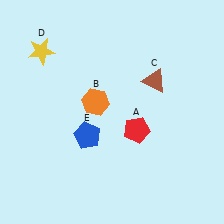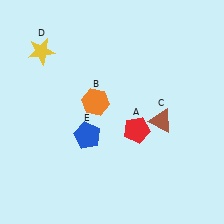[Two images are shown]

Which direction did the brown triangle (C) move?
The brown triangle (C) moved down.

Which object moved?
The brown triangle (C) moved down.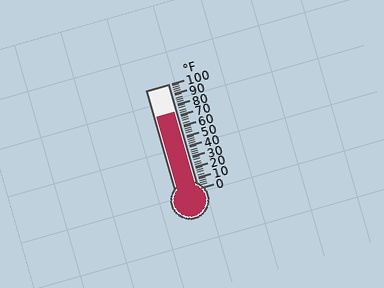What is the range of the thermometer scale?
The thermometer scale ranges from 0°F to 100°F.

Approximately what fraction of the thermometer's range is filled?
The thermometer is filled to approximately 75% of its range.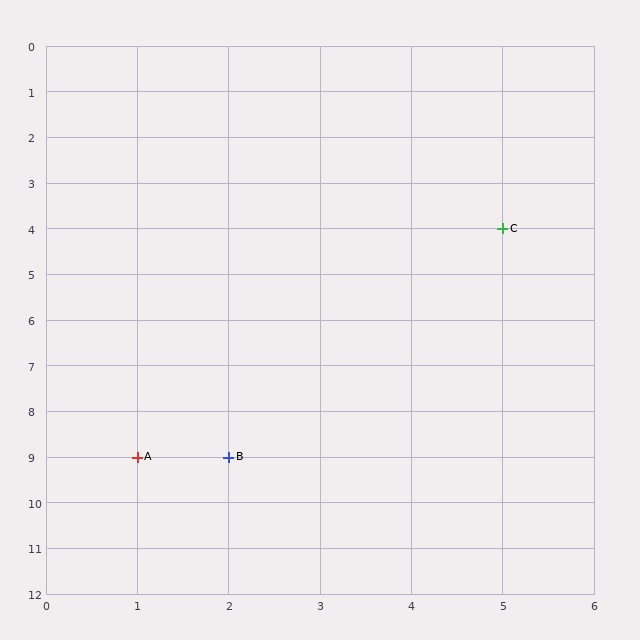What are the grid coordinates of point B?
Point B is at grid coordinates (2, 9).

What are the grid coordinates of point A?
Point A is at grid coordinates (1, 9).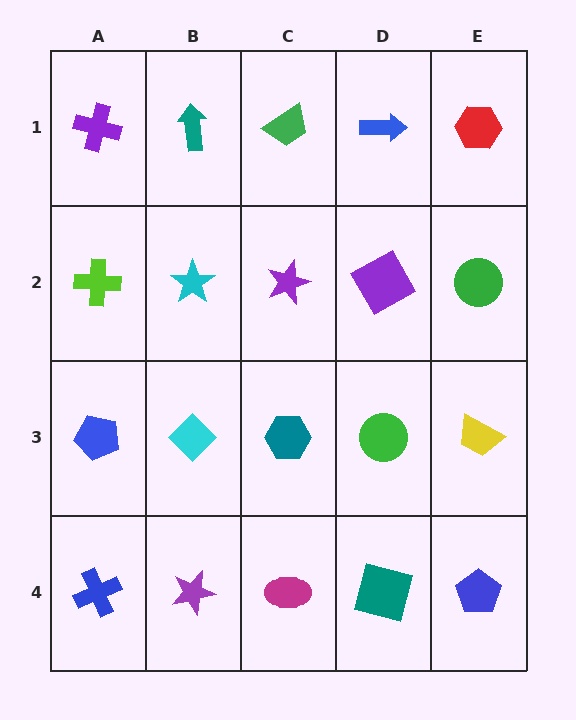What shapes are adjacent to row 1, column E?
A green circle (row 2, column E), a blue arrow (row 1, column D).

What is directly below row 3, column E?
A blue pentagon.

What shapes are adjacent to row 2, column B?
A teal arrow (row 1, column B), a cyan diamond (row 3, column B), a lime cross (row 2, column A), a purple star (row 2, column C).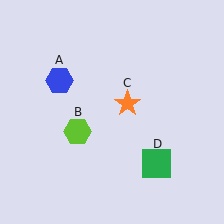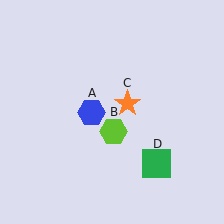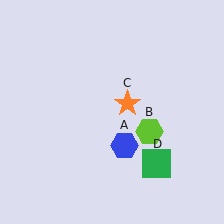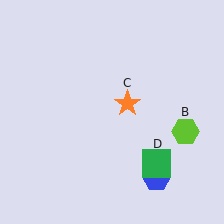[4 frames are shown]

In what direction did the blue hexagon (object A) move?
The blue hexagon (object A) moved down and to the right.